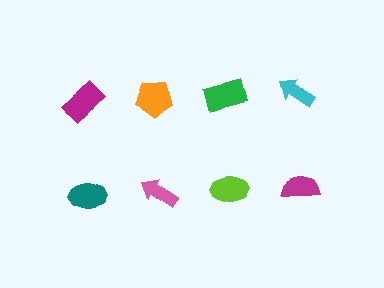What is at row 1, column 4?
A cyan arrow.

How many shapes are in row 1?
4 shapes.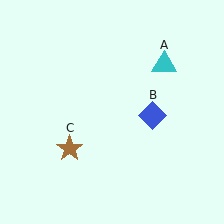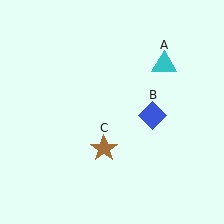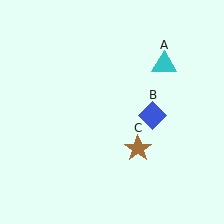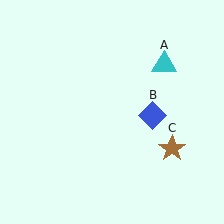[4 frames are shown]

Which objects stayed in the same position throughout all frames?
Cyan triangle (object A) and blue diamond (object B) remained stationary.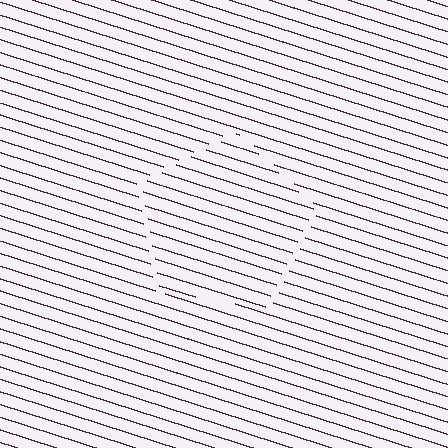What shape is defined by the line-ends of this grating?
An illusory pentagon. The interior of the shape contains the same grating, shifted by half a period — the contour is defined by the phase discontinuity where line-ends from the inner and outer gratings abut.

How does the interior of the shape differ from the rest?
The interior of the shape contains the same grating, shifted by half a period — the contour is defined by the phase discontinuity where line-ends from the inner and outer gratings abut.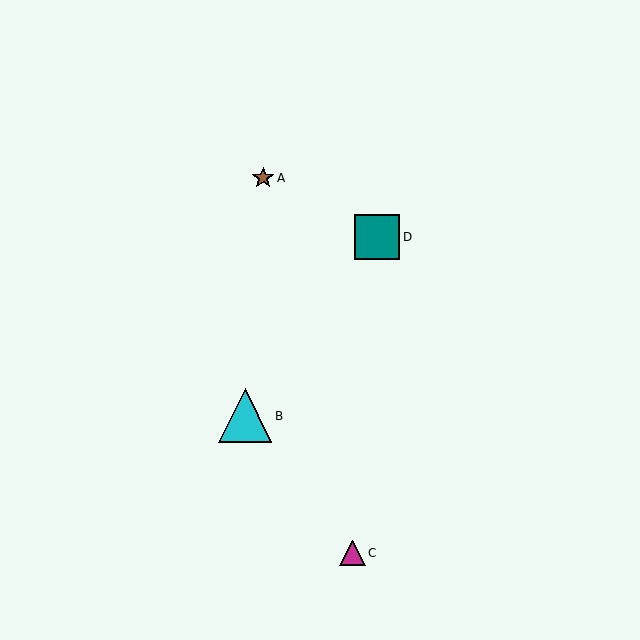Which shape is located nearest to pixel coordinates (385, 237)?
The teal square (labeled D) at (377, 237) is nearest to that location.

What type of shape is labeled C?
Shape C is a magenta triangle.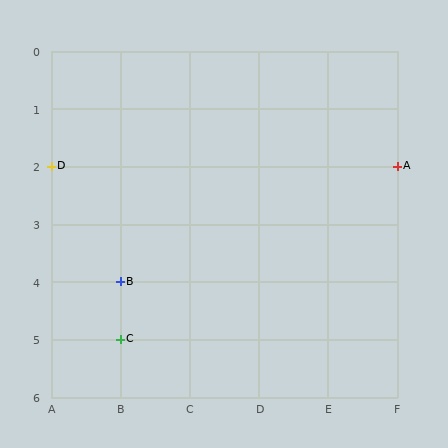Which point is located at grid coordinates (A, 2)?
Point D is at (A, 2).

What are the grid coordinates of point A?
Point A is at grid coordinates (F, 2).